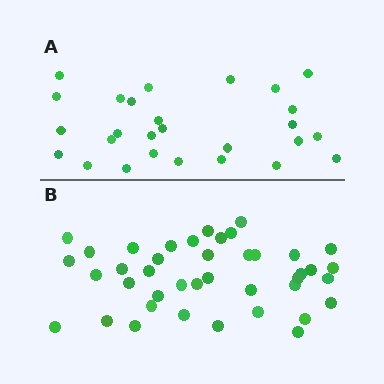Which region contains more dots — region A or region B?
Region B (the bottom region) has more dots.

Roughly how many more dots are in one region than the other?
Region B has approximately 15 more dots than region A.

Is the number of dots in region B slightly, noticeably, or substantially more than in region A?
Region B has substantially more. The ratio is roughly 1.5 to 1.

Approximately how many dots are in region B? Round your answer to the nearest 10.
About 40 dots. (The exact count is 41, which rounds to 40.)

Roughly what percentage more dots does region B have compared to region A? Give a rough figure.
About 50% more.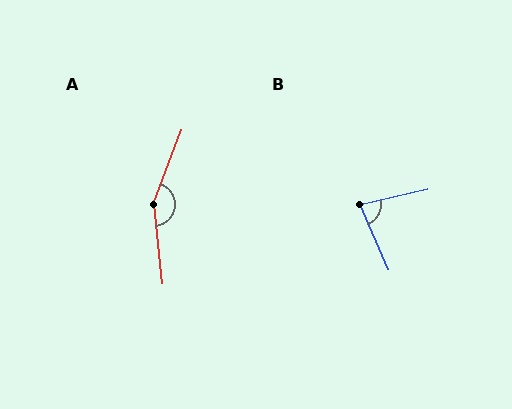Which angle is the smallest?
B, at approximately 79 degrees.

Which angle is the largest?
A, at approximately 153 degrees.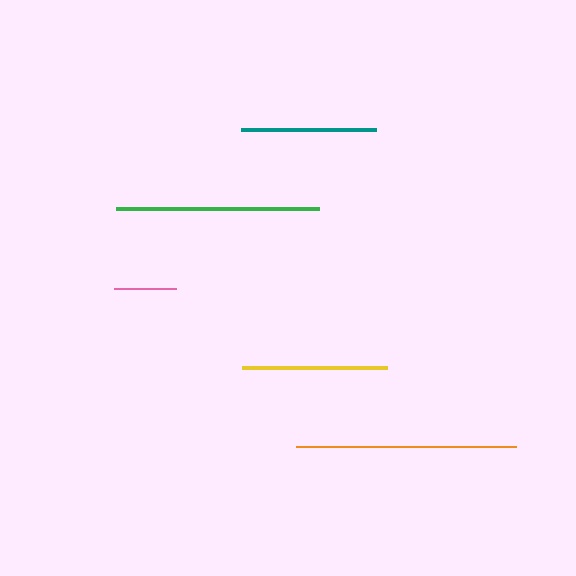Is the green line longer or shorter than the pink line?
The green line is longer than the pink line.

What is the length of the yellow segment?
The yellow segment is approximately 146 pixels long.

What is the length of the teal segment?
The teal segment is approximately 135 pixels long.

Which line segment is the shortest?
The pink line is the shortest at approximately 62 pixels.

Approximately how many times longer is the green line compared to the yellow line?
The green line is approximately 1.4 times the length of the yellow line.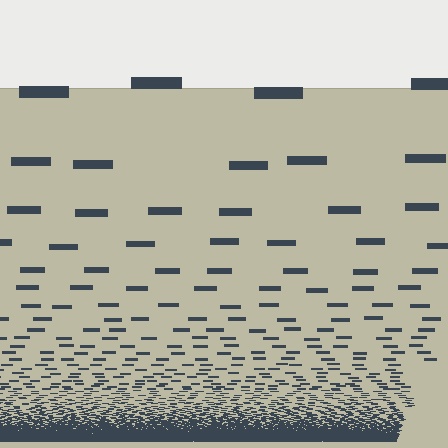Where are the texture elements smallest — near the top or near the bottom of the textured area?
Near the bottom.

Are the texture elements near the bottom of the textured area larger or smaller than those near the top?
Smaller. The gradient is inverted — elements near the bottom are smaller and denser.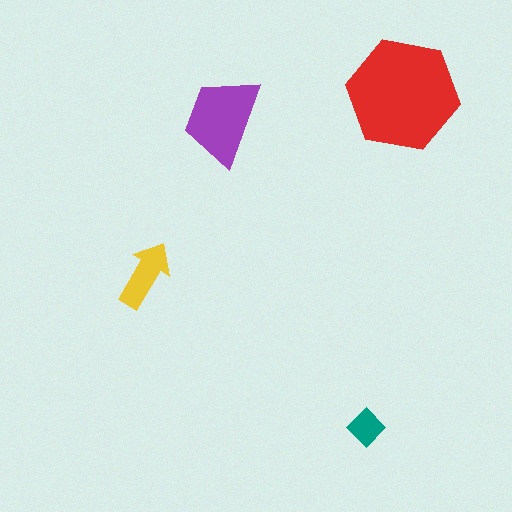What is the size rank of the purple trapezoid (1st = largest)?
2nd.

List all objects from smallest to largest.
The teal diamond, the yellow arrow, the purple trapezoid, the red hexagon.